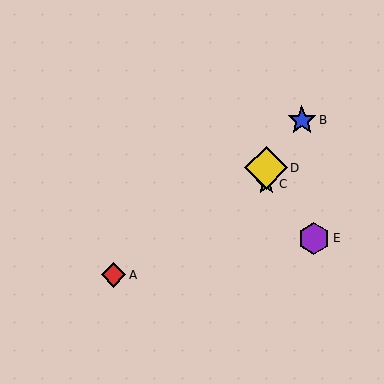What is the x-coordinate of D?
Object D is at x≈266.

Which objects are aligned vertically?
Objects C, D are aligned vertically.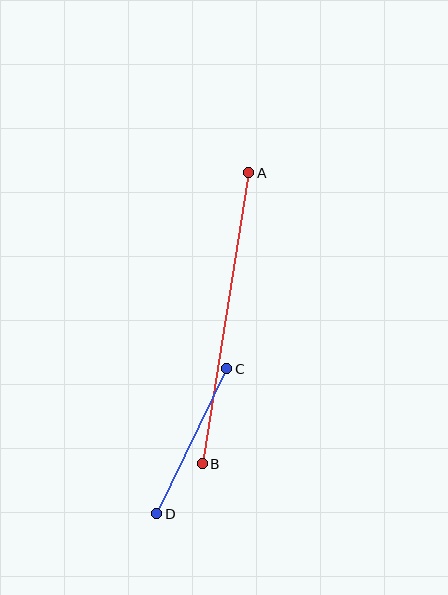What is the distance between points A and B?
The distance is approximately 295 pixels.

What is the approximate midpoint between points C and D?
The midpoint is at approximately (192, 441) pixels.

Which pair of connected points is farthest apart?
Points A and B are farthest apart.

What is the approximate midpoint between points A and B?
The midpoint is at approximately (226, 318) pixels.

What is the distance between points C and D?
The distance is approximately 161 pixels.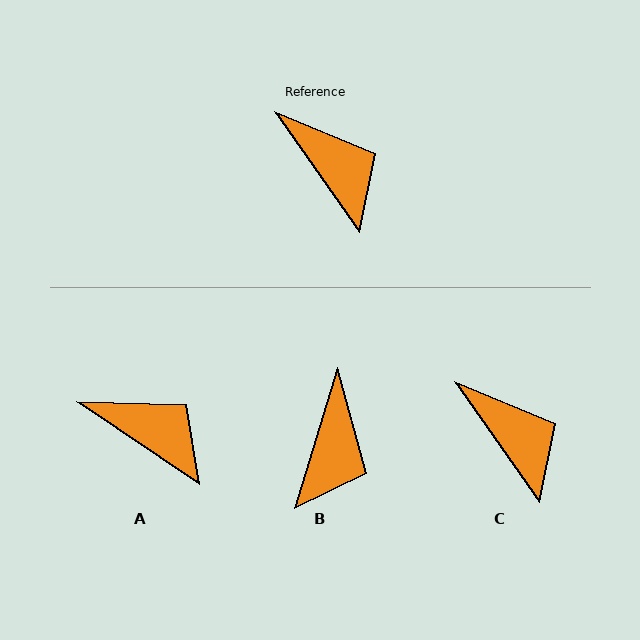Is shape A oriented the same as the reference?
No, it is off by about 21 degrees.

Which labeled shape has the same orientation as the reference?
C.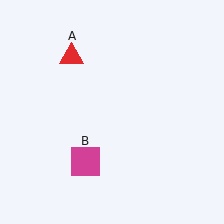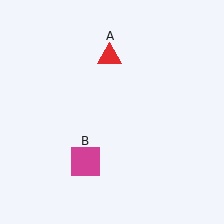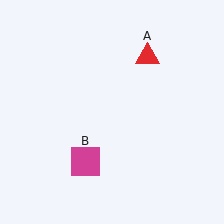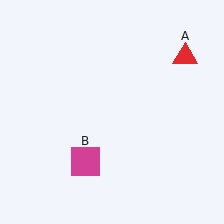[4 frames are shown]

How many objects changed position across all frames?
1 object changed position: red triangle (object A).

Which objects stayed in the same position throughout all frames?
Magenta square (object B) remained stationary.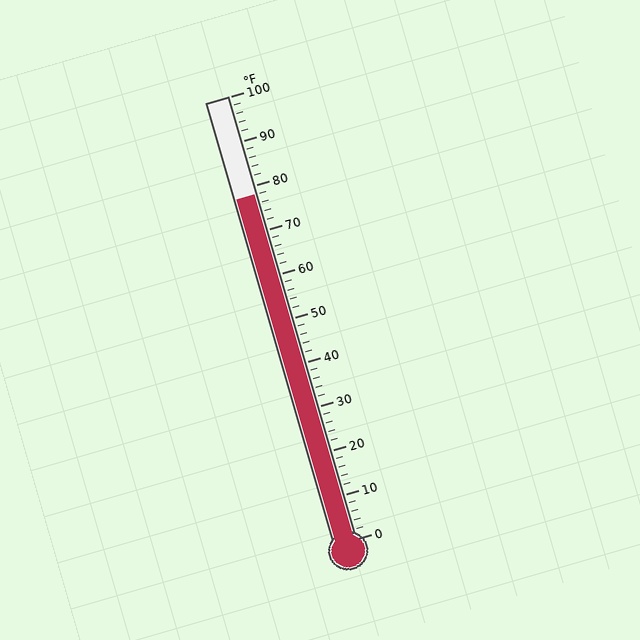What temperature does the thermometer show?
The thermometer shows approximately 78°F.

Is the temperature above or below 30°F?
The temperature is above 30°F.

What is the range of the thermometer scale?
The thermometer scale ranges from 0°F to 100°F.